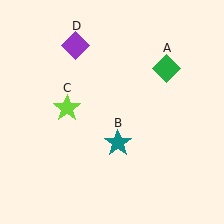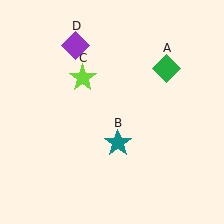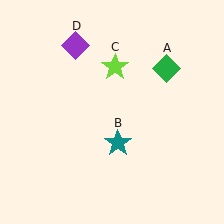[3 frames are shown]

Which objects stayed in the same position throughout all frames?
Green diamond (object A) and teal star (object B) and purple diamond (object D) remained stationary.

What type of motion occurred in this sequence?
The lime star (object C) rotated clockwise around the center of the scene.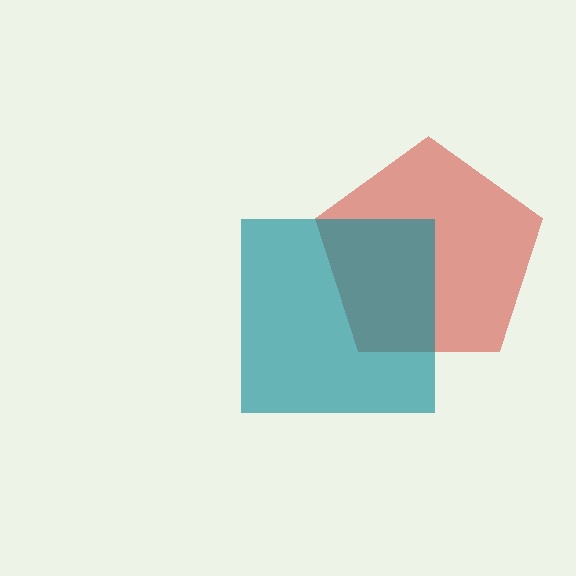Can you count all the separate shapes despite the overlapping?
Yes, there are 2 separate shapes.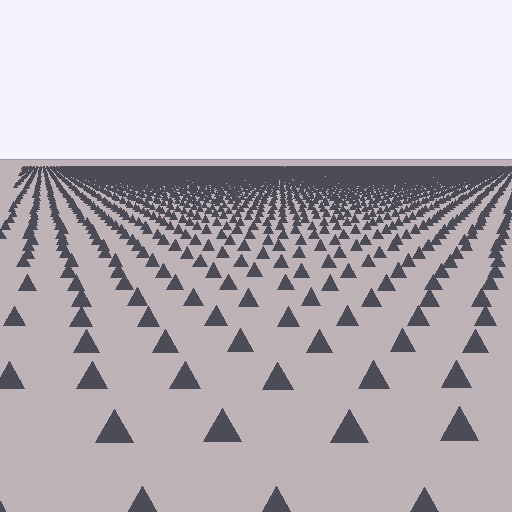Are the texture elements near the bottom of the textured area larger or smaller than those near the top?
Larger. Near the bottom, elements are closer to the viewer and appear at a bigger on-screen size.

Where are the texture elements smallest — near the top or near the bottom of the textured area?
Near the top.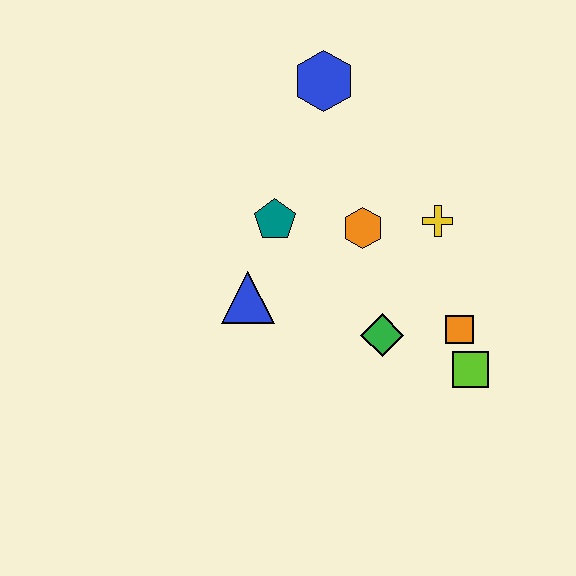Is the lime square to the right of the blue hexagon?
Yes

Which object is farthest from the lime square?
The blue hexagon is farthest from the lime square.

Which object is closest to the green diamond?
The orange square is closest to the green diamond.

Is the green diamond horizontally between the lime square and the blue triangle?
Yes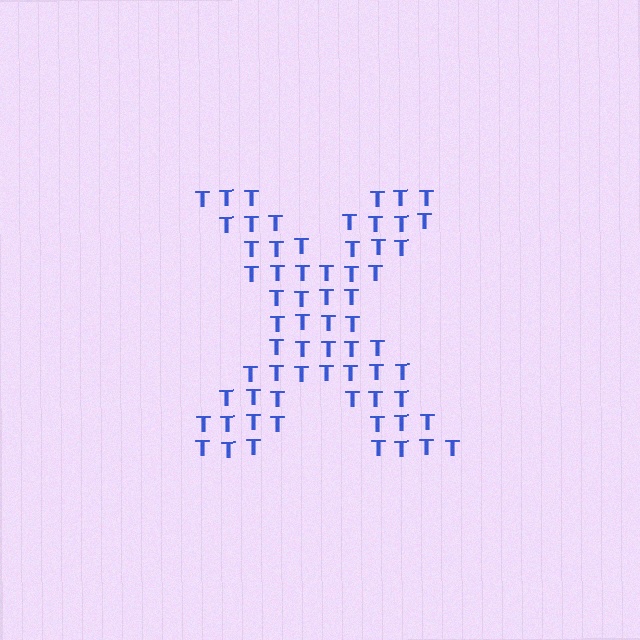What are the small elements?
The small elements are letter T's.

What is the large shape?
The large shape is the letter X.